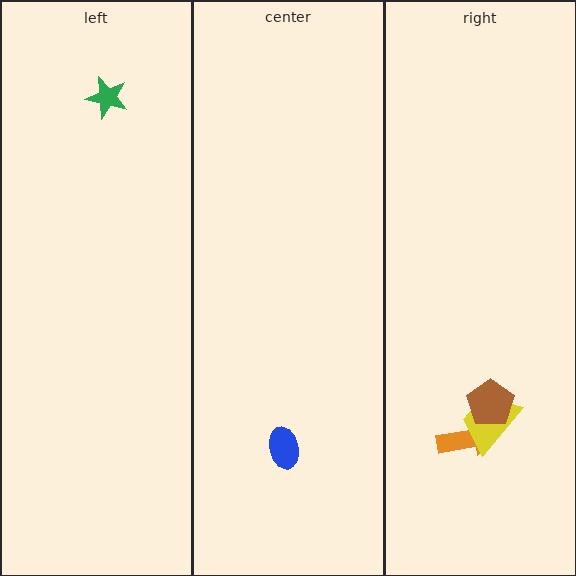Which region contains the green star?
The left region.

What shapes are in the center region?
The blue ellipse.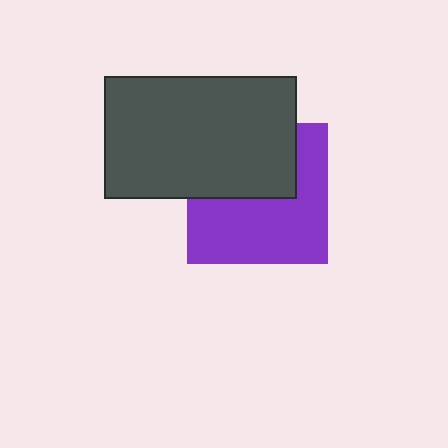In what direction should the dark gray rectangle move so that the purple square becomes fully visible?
The dark gray rectangle should move up. That is the shortest direction to clear the overlap and leave the purple square fully visible.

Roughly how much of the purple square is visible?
About half of it is visible (roughly 57%).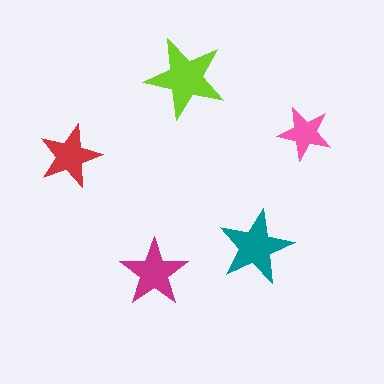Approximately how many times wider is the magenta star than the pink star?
About 1.5 times wider.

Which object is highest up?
The lime star is topmost.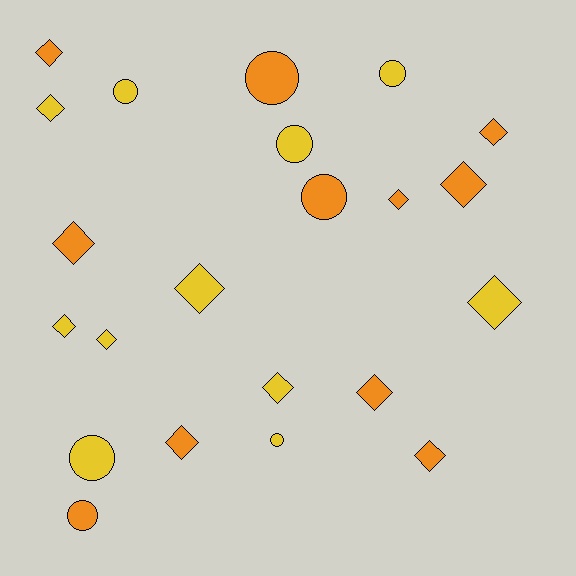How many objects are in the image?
There are 22 objects.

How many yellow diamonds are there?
There are 6 yellow diamonds.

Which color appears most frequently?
Orange, with 11 objects.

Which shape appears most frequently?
Diamond, with 14 objects.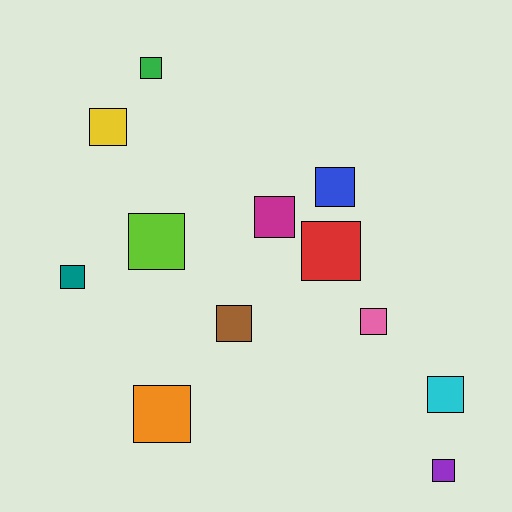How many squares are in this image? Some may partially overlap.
There are 12 squares.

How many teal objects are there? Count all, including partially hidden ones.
There is 1 teal object.